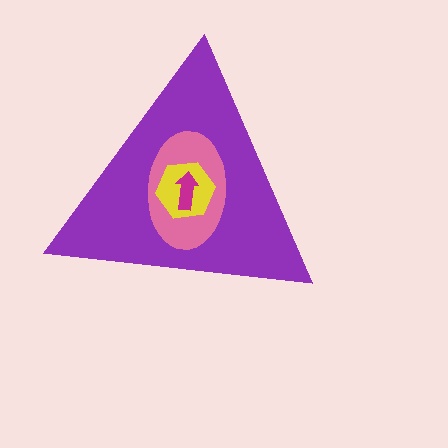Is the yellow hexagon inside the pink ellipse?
Yes.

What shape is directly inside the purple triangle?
The pink ellipse.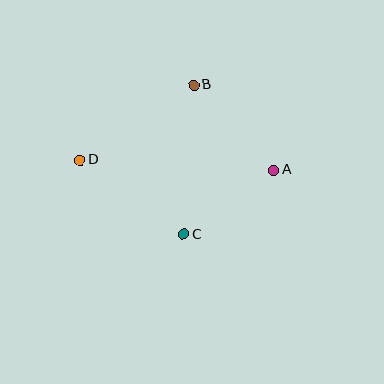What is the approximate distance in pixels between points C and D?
The distance between C and D is approximately 128 pixels.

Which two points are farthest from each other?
Points A and D are farthest from each other.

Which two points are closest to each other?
Points A and C are closest to each other.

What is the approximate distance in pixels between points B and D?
The distance between B and D is approximately 136 pixels.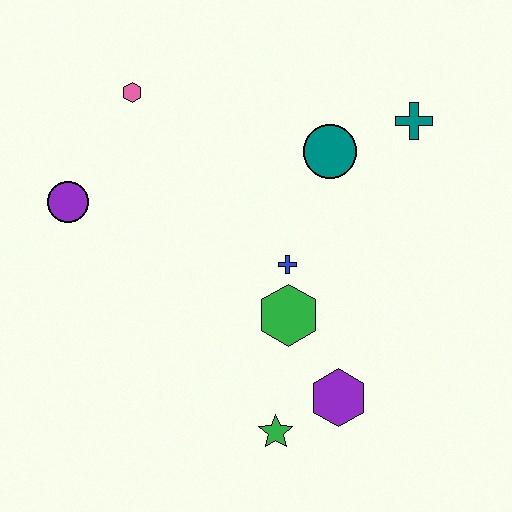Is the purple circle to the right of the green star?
No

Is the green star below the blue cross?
Yes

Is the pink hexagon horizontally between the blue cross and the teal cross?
No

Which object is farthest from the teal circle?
The green star is farthest from the teal circle.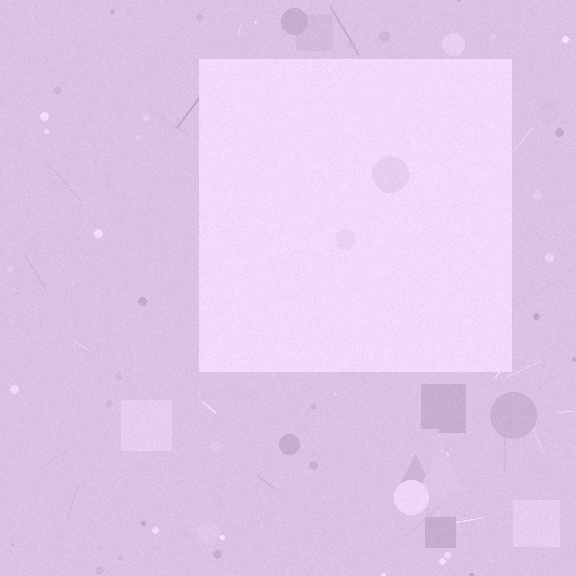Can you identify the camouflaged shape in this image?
The camouflaged shape is a square.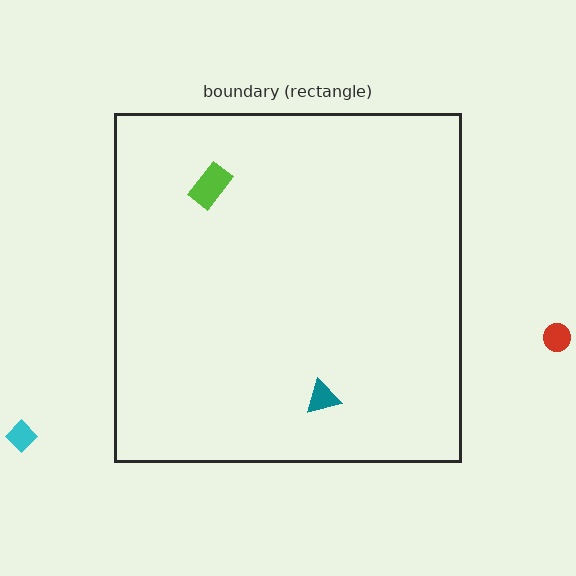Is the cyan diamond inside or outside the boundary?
Outside.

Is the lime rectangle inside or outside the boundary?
Inside.